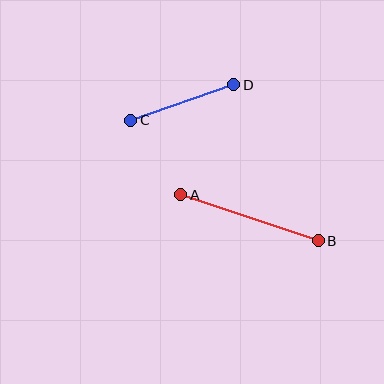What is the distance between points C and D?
The distance is approximately 109 pixels.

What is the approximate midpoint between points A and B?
The midpoint is at approximately (249, 218) pixels.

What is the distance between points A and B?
The distance is approximately 145 pixels.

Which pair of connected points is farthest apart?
Points A and B are farthest apart.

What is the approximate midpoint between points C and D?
The midpoint is at approximately (182, 102) pixels.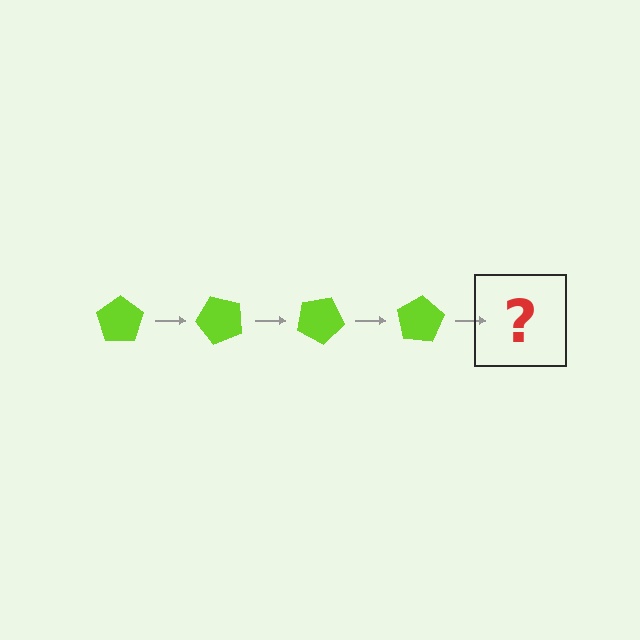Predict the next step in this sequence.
The next step is a lime pentagon rotated 200 degrees.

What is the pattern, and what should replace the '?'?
The pattern is that the pentagon rotates 50 degrees each step. The '?' should be a lime pentagon rotated 200 degrees.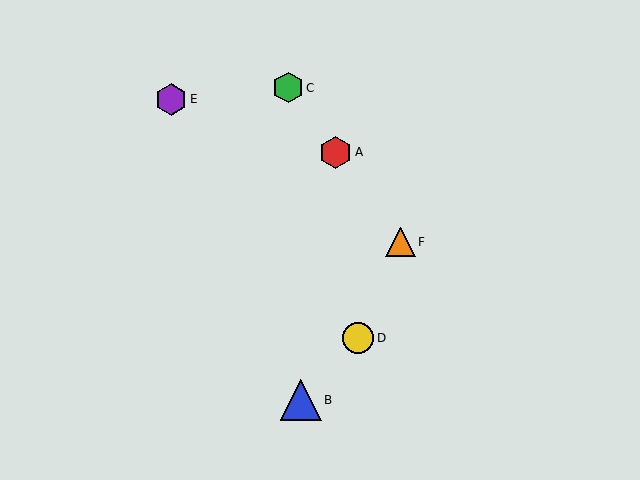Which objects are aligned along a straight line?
Objects A, C, F are aligned along a straight line.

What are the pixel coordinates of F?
Object F is at (401, 242).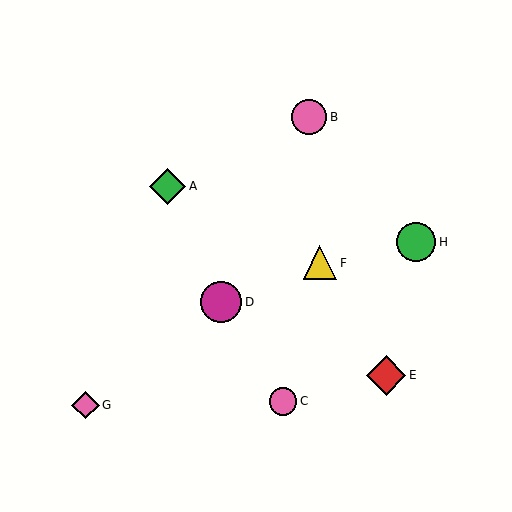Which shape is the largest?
The magenta circle (labeled D) is the largest.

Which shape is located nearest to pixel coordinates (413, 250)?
The green circle (labeled H) at (416, 242) is nearest to that location.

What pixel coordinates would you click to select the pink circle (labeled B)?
Click at (309, 117) to select the pink circle B.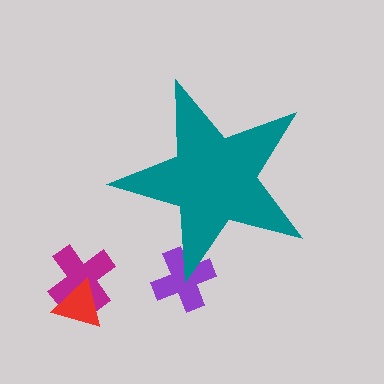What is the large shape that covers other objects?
A teal star.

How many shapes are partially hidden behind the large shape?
1 shape is partially hidden.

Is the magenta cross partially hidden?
No, the magenta cross is fully visible.